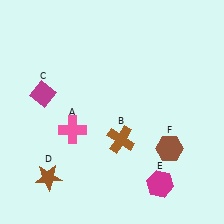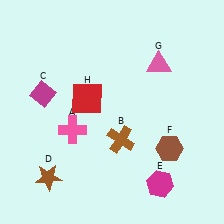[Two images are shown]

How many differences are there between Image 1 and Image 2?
There are 2 differences between the two images.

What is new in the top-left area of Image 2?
A red square (H) was added in the top-left area of Image 2.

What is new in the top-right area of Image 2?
A pink triangle (G) was added in the top-right area of Image 2.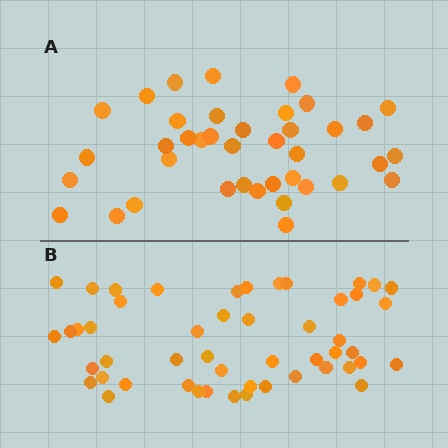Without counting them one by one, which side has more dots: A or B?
Region B (the bottom region) has more dots.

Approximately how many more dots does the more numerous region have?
Region B has roughly 12 or so more dots than region A.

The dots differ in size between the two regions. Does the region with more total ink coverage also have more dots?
No. Region A has more total ink coverage because its dots are larger, but region B actually contains more individual dots. Total area can be misleading — the number of items is what matters here.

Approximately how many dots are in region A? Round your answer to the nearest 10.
About 40 dots. (The exact count is 39, which rounds to 40.)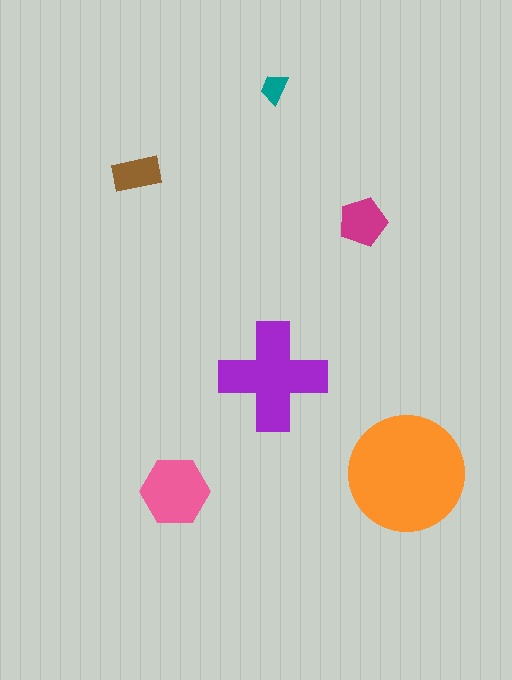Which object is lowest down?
The pink hexagon is bottommost.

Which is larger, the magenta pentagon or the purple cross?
The purple cross.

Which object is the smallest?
The teal trapezoid.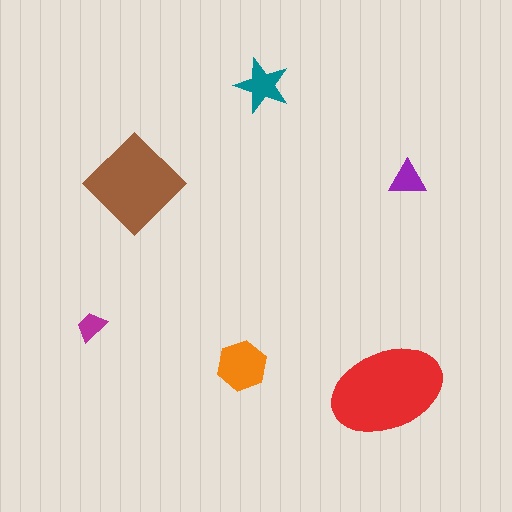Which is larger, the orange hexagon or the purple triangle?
The orange hexagon.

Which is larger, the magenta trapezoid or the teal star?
The teal star.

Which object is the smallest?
The magenta trapezoid.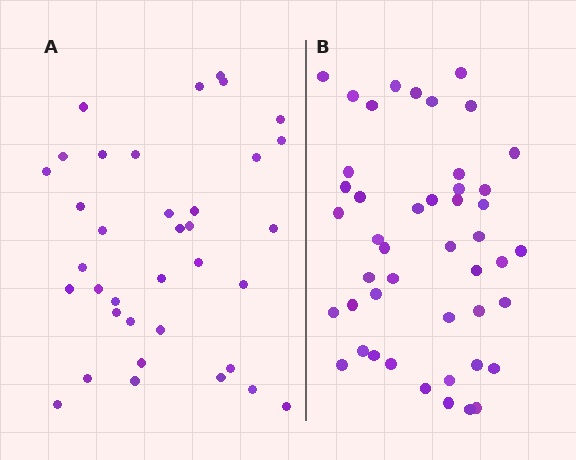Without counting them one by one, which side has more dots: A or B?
Region B (the right region) has more dots.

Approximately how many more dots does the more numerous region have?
Region B has roughly 10 or so more dots than region A.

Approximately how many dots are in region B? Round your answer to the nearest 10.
About 50 dots. (The exact count is 46, which rounds to 50.)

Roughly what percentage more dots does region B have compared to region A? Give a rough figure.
About 30% more.